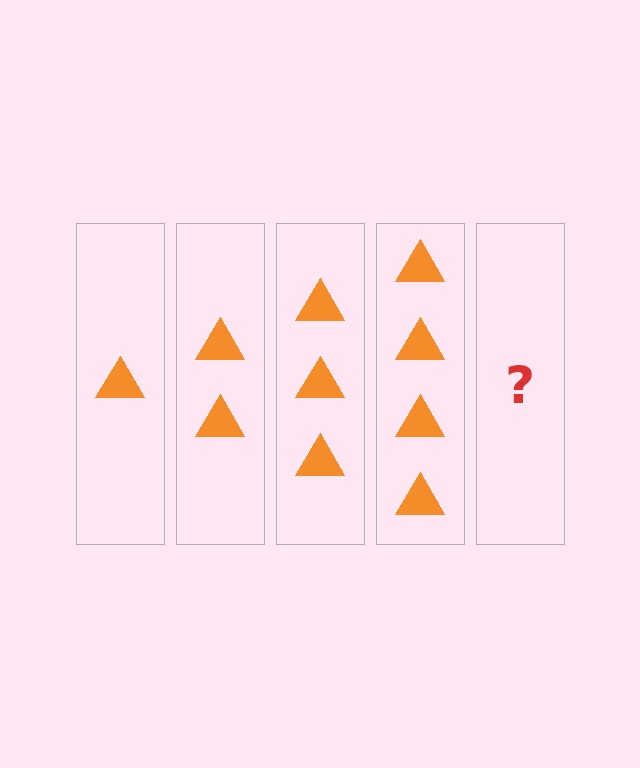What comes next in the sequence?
The next element should be 5 triangles.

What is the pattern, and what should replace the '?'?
The pattern is that each step adds one more triangle. The '?' should be 5 triangles.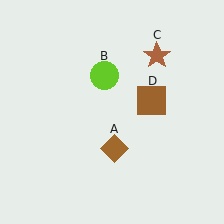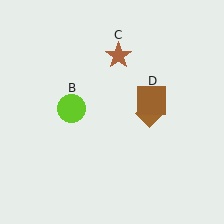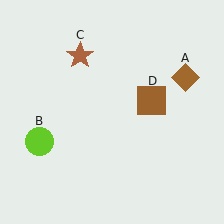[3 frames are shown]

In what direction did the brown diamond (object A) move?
The brown diamond (object A) moved up and to the right.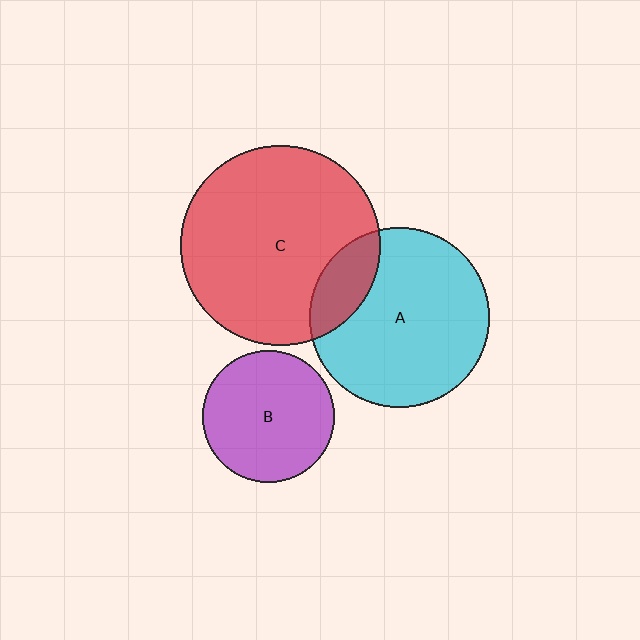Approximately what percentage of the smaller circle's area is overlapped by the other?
Approximately 20%.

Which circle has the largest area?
Circle C (red).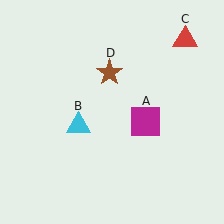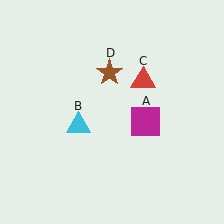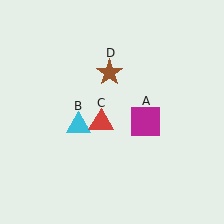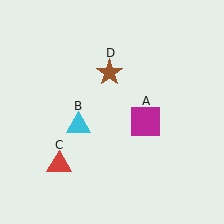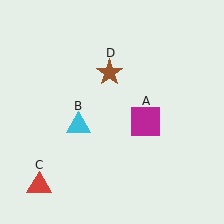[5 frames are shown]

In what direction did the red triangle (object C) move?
The red triangle (object C) moved down and to the left.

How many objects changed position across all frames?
1 object changed position: red triangle (object C).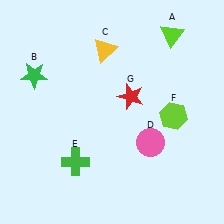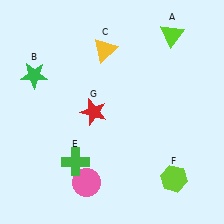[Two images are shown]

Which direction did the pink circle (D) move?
The pink circle (D) moved left.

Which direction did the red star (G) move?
The red star (G) moved left.